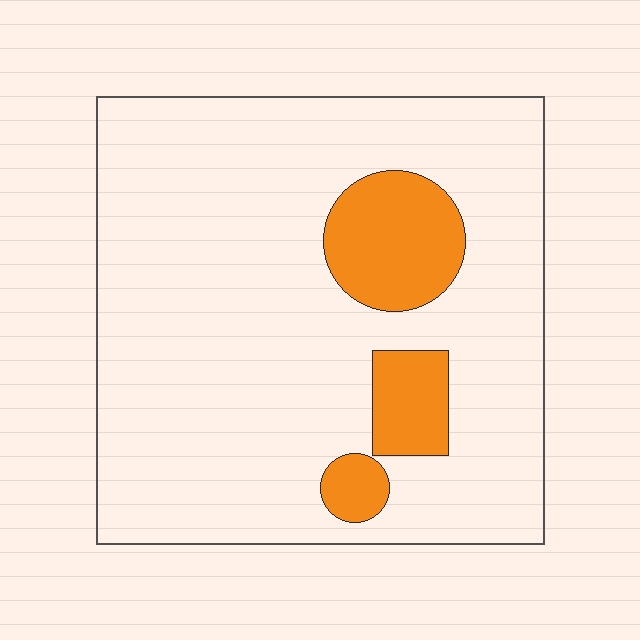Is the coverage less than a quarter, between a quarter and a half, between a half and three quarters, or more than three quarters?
Less than a quarter.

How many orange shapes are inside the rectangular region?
3.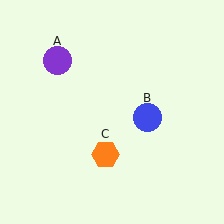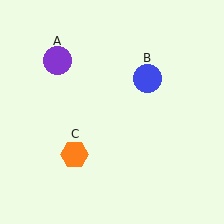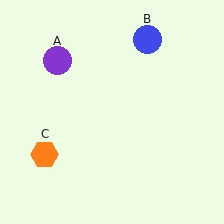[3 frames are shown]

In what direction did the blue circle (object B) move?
The blue circle (object B) moved up.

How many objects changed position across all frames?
2 objects changed position: blue circle (object B), orange hexagon (object C).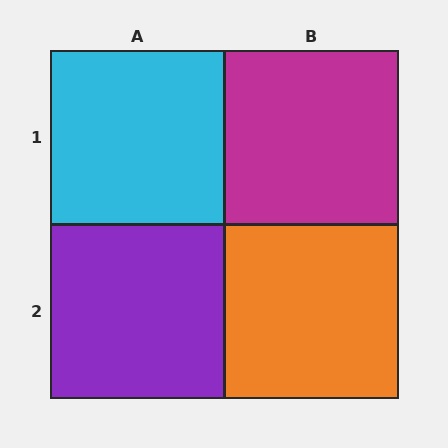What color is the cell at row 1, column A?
Cyan.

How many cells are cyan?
1 cell is cyan.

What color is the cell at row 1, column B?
Magenta.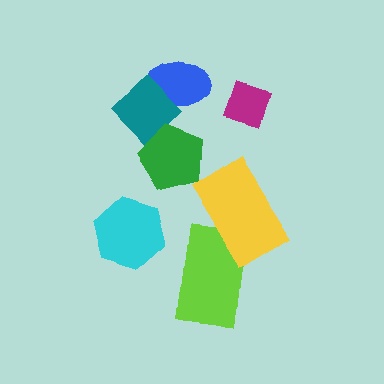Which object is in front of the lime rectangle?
The yellow rectangle is in front of the lime rectangle.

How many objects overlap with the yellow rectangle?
1 object overlaps with the yellow rectangle.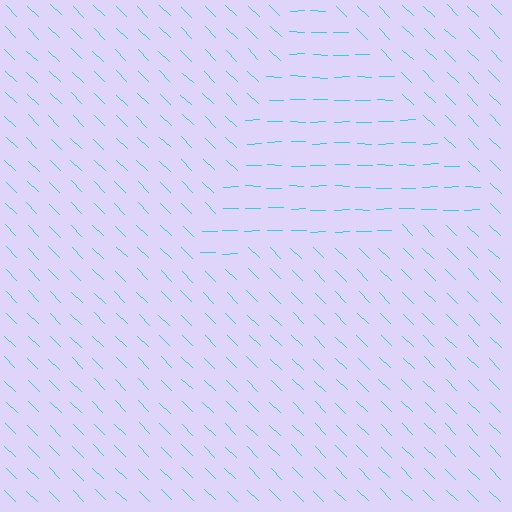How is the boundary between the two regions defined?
The boundary is defined purely by a change in line orientation (approximately 45 degrees difference). All lines are the same color and thickness.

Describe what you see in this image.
The image is filled with small cyan line segments. A triangle region in the image has lines oriented differently from the surrounding lines, creating a visible texture boundary.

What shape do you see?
I see a triangle.